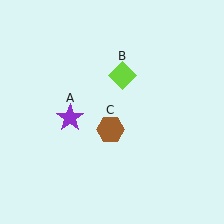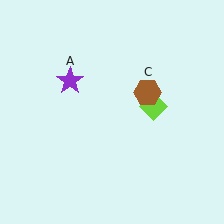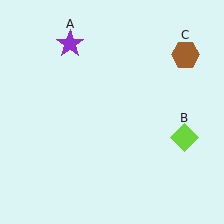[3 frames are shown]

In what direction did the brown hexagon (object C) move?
The brown hexagon (object C) moved up and to the right.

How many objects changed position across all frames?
3 objects changed position: purple star (object A), lime diamond (object B), brown hexagon (object C).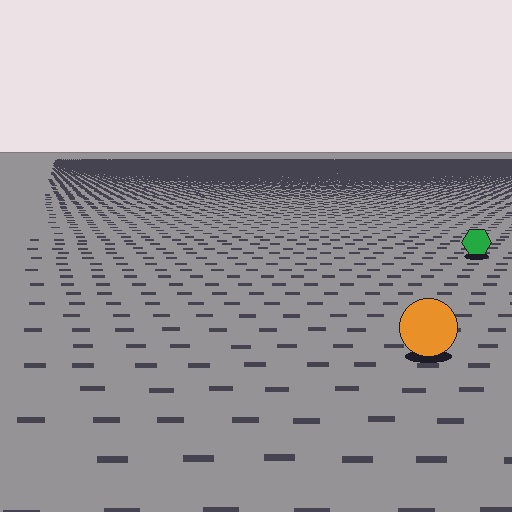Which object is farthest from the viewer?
The green hexagon is farthest from the viewer. It appears smaller and the ground texture around it is denser.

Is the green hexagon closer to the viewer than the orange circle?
No. The orange circle is closer — you can tell from the texture gradient: the ground texture is coarser near it.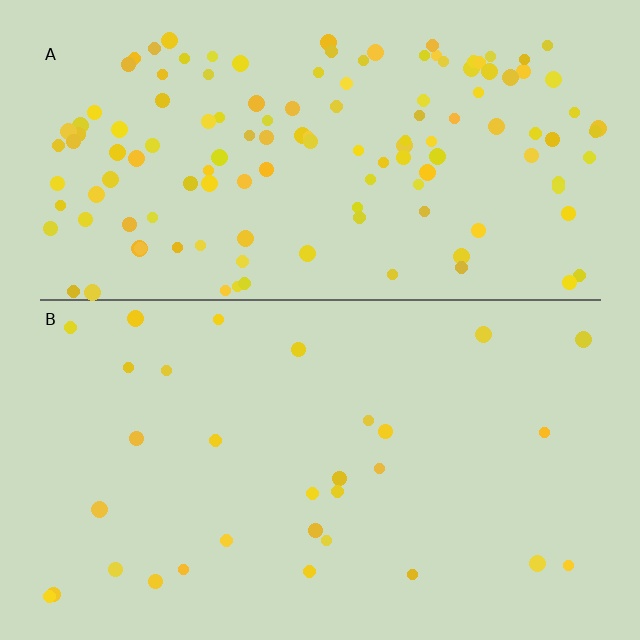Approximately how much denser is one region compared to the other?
Approximately 4.3× — region A over region B.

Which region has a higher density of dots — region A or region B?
A (the top).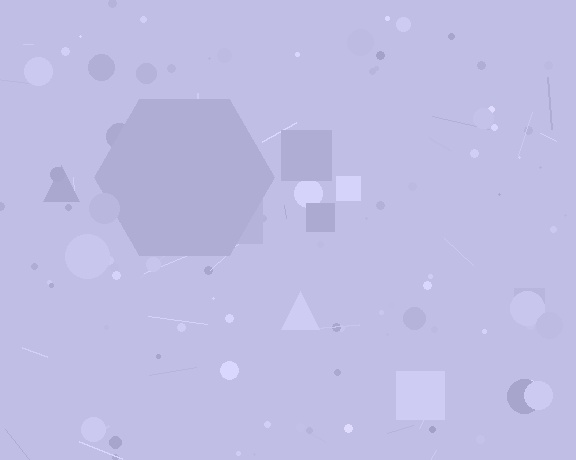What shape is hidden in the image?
A hexagon is hidden in the image.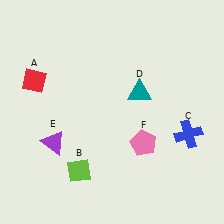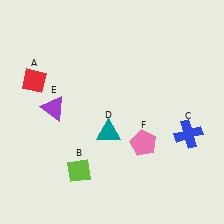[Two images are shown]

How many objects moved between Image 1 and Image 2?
2 objects moved between the two images.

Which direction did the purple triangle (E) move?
The purple triangle (E) moved up.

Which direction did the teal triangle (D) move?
The teal triangle (D) moved down.